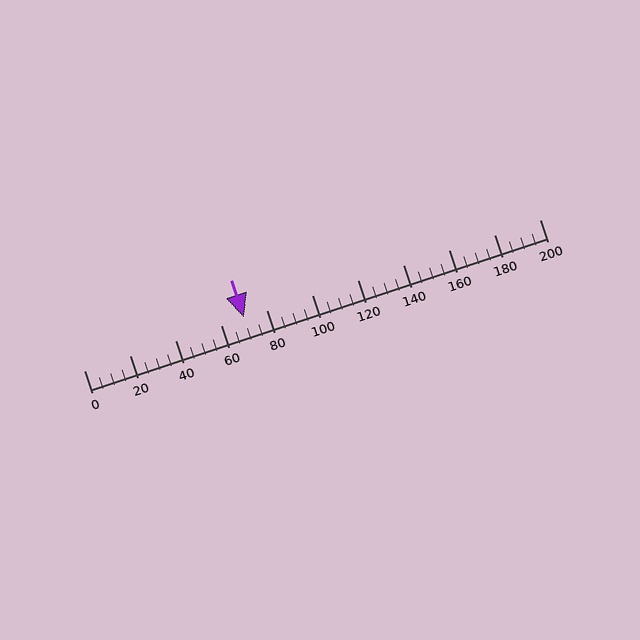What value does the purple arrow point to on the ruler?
The purple arrow points to approximately 70.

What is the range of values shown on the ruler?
The ruler shows values from 0 to 200.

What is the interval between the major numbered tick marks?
The major tick marks are spaced 20 units apart.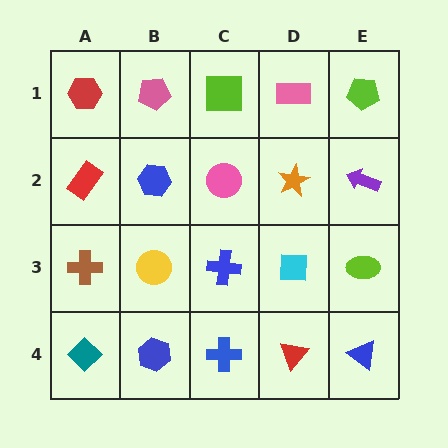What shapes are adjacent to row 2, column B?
A pink pentagon (row 1, column B), a yellow circle (row 3, column B), a red rectangle (row 2, column A), a pink circle (row 2, column C).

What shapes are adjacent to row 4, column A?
A brown cross (row 3, column A), a blue hexagon (row 4, column B).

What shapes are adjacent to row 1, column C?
A pink circle (row 2, column C), a pink pentagon (row 1, column B), a pink rectangle (row 1, column D).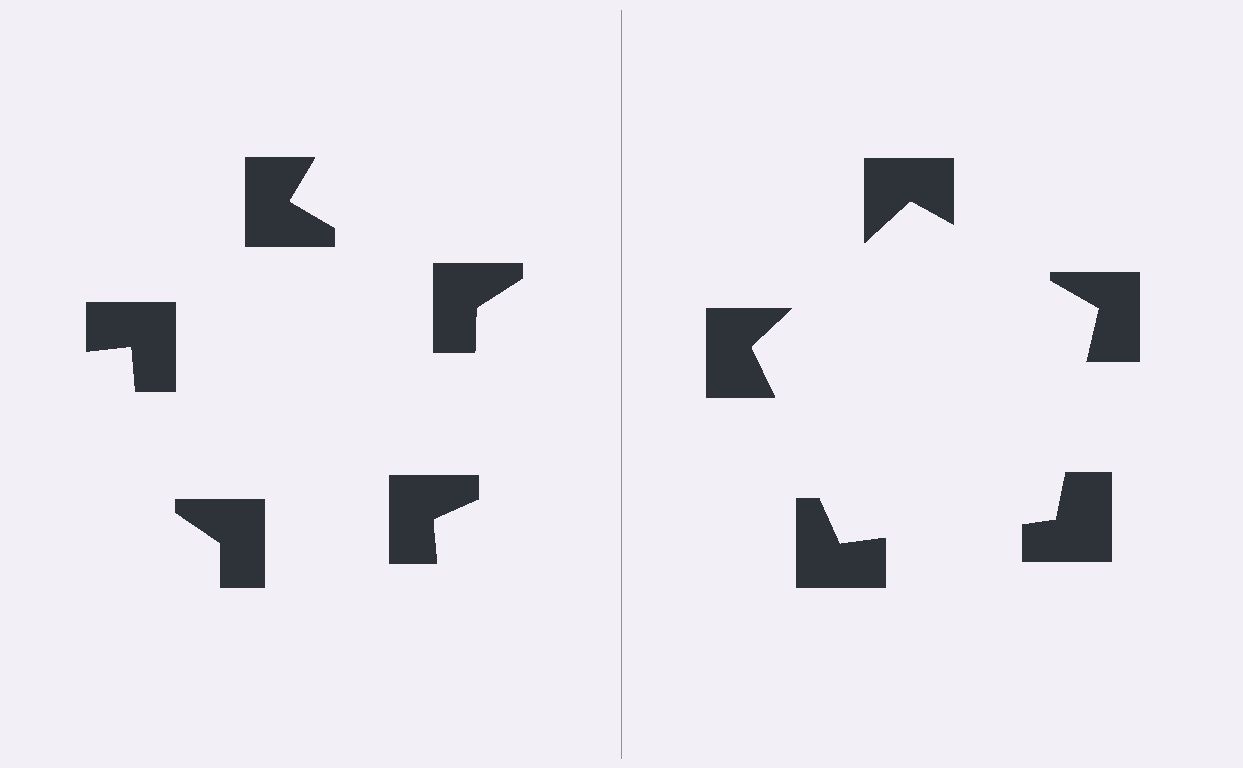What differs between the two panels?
The notched squares are positioned identically on both sides; only the wedge orientations differ. On the right they align to a pentagon; on the left they are misaligned.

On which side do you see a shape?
An illusory pentagon appears on the right side. On the left side the wedge cuts are rotated, so no coherent shape forms.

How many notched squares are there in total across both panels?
10 — 5 on each side.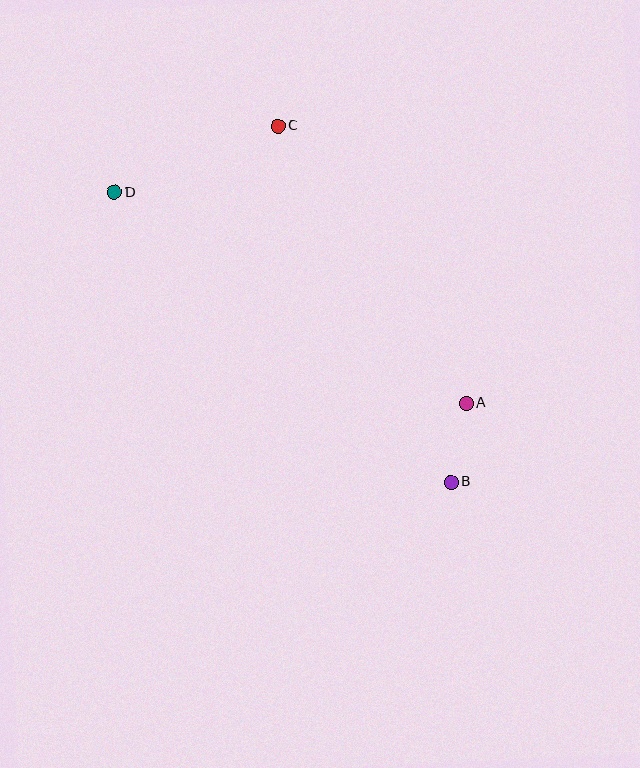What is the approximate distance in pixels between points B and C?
The distance between B and C is approximately 396 pixels.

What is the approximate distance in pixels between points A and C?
The distance between A and C is approximately 335 pixels.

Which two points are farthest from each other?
Points B and D are farthest from each other.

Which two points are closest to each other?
Points A and B are closest to each other.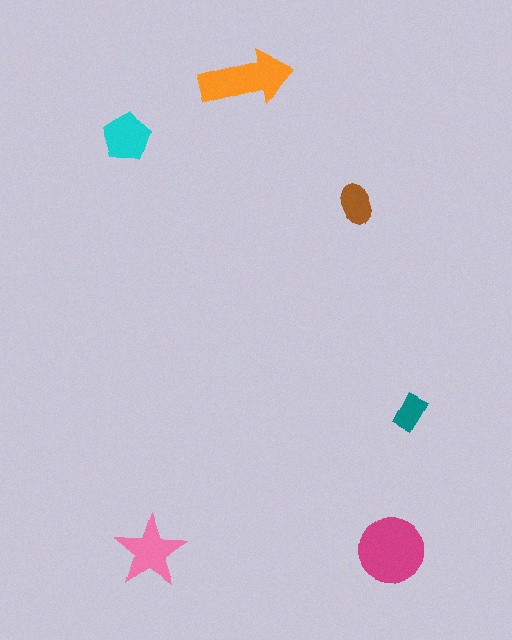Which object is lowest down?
The pink star is bottommost.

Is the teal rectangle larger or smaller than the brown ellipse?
Smaller.